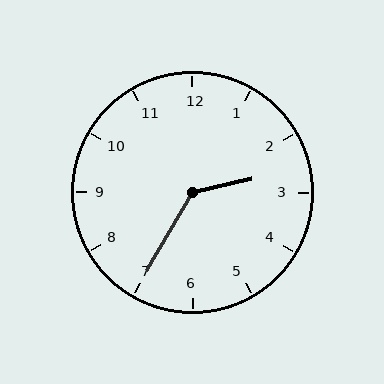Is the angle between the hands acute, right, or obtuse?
It is obtuse.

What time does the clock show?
2:35.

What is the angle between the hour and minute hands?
Approximately 132 degrees.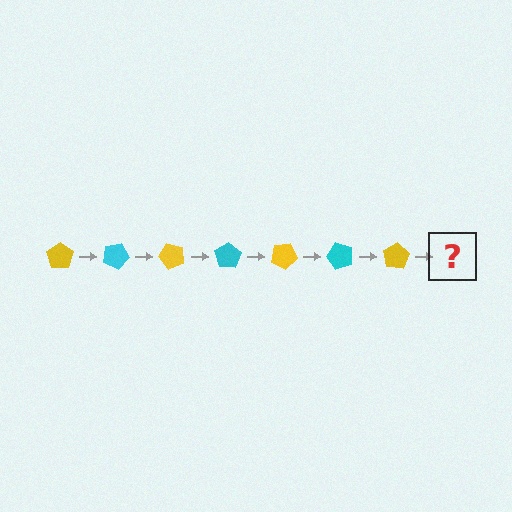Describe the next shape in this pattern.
It should be a cyan pentagon, rotated 175 degrees from the start.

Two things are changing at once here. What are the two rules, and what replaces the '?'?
The two rules are that it rotates 25 degrees each step and the color cycles through yellow and cyan. The '?' should be a cyan pentagon, rotated 175 degrees from the start.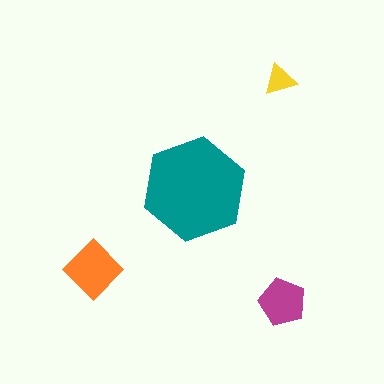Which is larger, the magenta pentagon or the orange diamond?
The orange diamond.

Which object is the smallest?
The yellow triangle.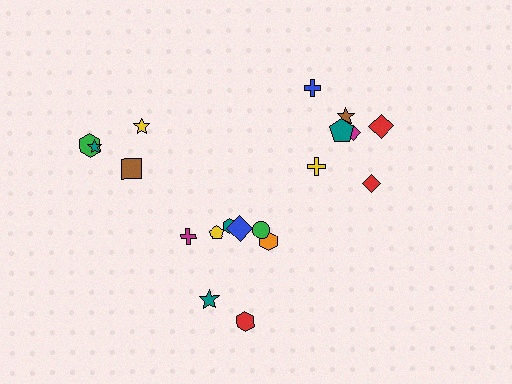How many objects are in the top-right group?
There are 7 objects.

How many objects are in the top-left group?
There are 4 objects.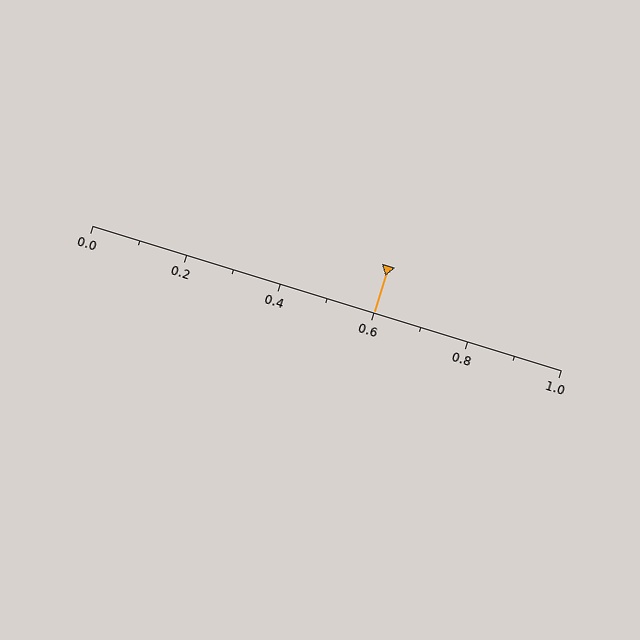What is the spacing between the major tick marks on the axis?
The major ticks are spaced 0.2 apart.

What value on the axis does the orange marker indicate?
The marker indicates approximately 0.6.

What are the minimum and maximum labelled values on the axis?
The axis runs from 0.0 to 1.0.